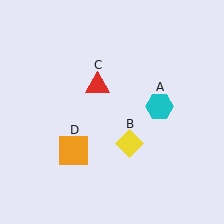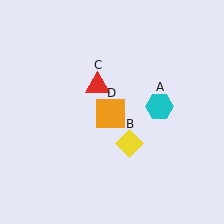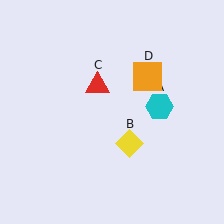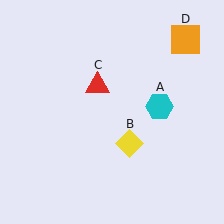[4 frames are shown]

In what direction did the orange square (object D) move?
The orange square (object D) moved up and to the right.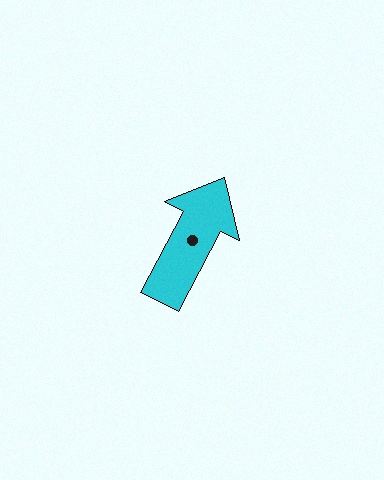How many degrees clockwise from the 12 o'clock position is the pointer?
Approximately 28 degrees.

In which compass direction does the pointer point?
Northeast.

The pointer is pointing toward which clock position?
Roughly 1 o'clock.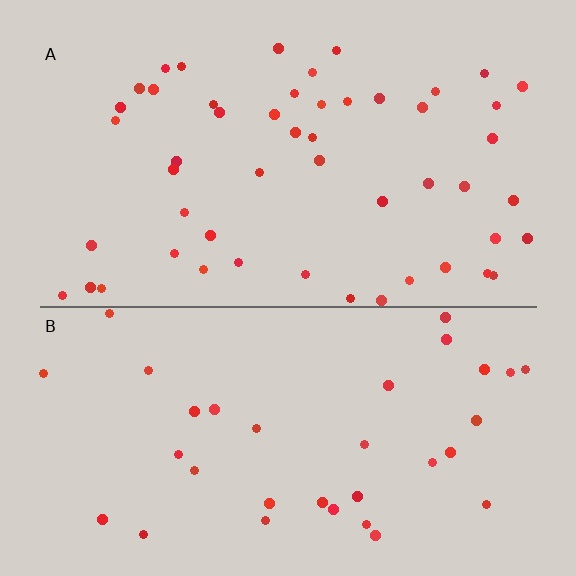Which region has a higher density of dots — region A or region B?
A (the top).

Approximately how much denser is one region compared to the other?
Approximately 1.5× — region A over region B.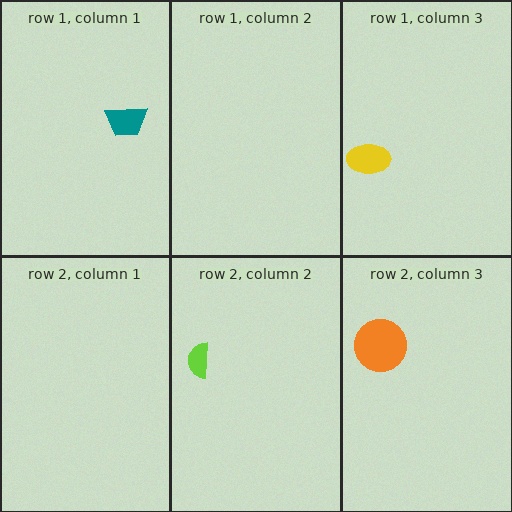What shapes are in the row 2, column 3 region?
The orange circle.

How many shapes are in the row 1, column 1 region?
1.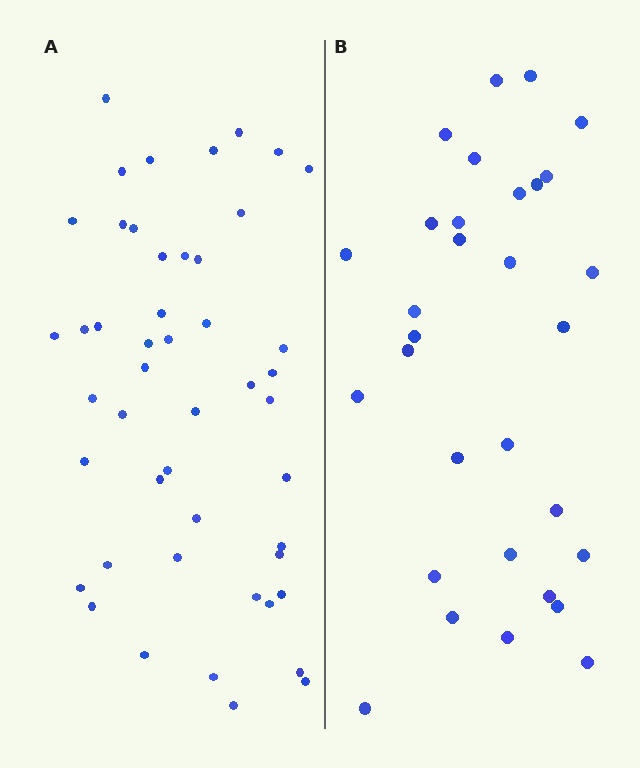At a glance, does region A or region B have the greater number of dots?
Region A (the left region) has more dots.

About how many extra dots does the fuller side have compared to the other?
Region A has approximately 15 more dots than region B.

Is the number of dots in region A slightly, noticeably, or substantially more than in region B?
Region A has substantially more. The ratio is roughly 1.5 to 1.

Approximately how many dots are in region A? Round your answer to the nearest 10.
About 50 dots. (The exact count is 48, which rounds to 50.)